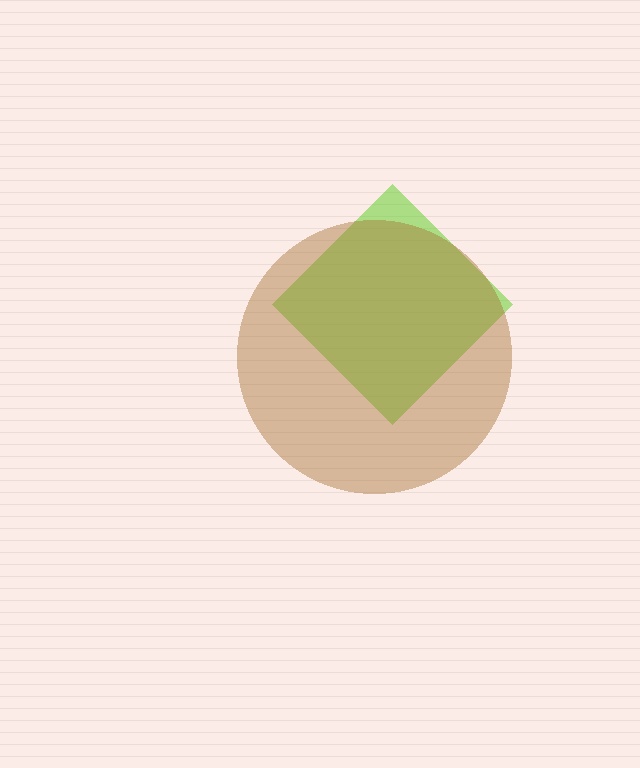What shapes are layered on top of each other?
The layered shapes are: a lime diamond, a brown circle.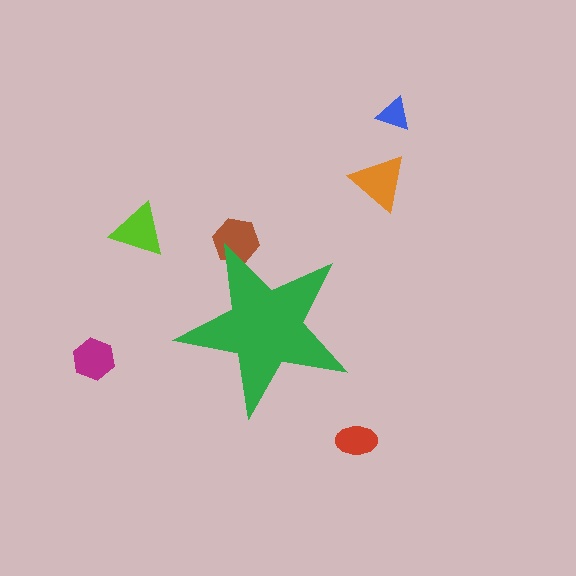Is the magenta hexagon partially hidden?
No, the magenta hexagon is fully visible.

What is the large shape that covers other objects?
A green star.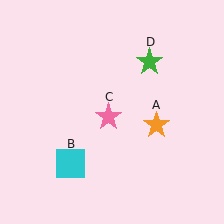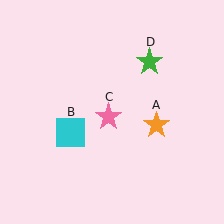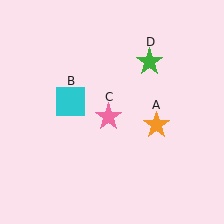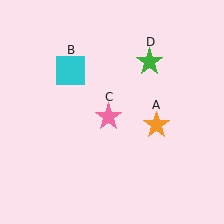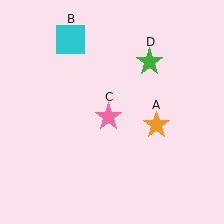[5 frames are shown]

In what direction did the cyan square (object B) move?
The cyan square (object B) moved up.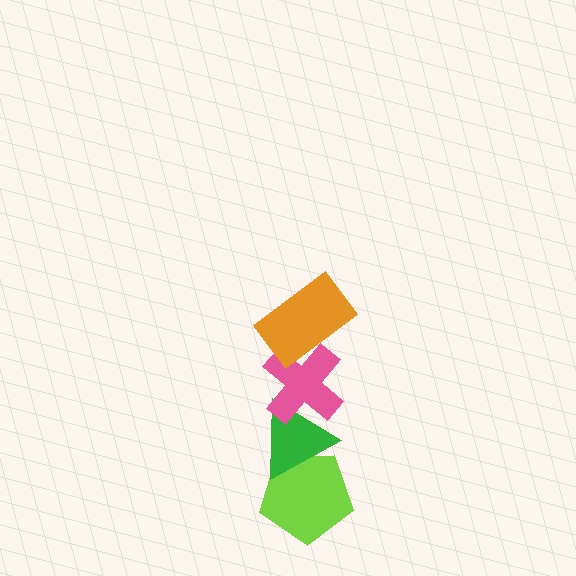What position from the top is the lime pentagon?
The lime pentagon is 4th from the top.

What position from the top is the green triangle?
The green triangle is 3rd from the top.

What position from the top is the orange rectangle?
The orange rectangle is 1st from the top.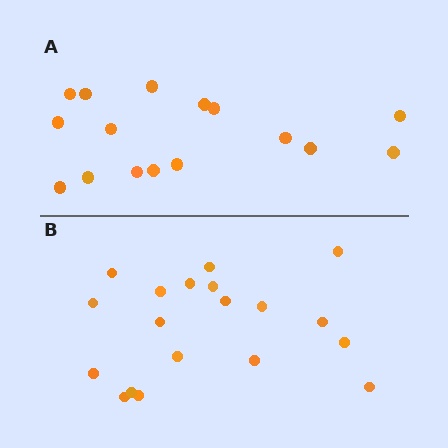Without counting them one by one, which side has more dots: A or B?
Region B (the bottom region) has more dots.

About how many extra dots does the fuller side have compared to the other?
Region B has just a few more — roughly 2 or 3 more dots than region A.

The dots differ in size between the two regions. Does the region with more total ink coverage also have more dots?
No. Region A has more total ink coverage because its dots are larger, but region B actually contains more individual dots. Total area can be misleading — the number of items is what matters here.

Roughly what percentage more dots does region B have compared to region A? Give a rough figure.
About 20% more.